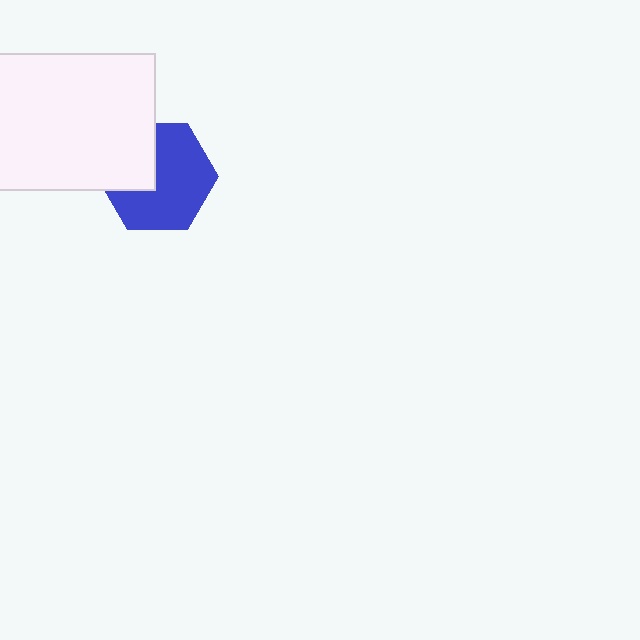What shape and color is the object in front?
The object in front is a white rectangle.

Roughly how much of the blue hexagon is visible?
Most of it is visible (roughly 68%).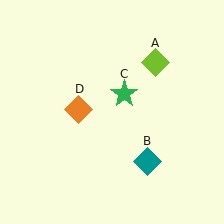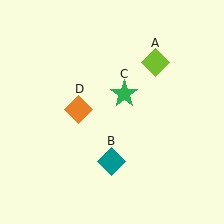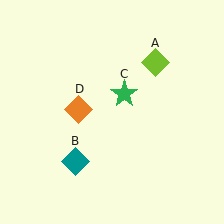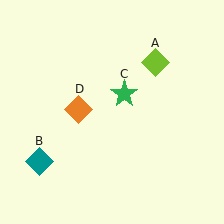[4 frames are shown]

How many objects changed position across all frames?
1 object changed position: teal diamond (object B).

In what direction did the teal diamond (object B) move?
The teal diamond (object B) moved left.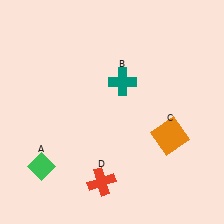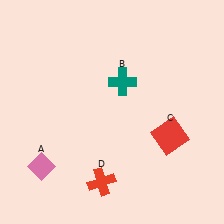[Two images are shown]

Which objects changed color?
A changed from green to pink. C changed from orange to red.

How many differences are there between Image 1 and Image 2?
There are 2 differences between the two images.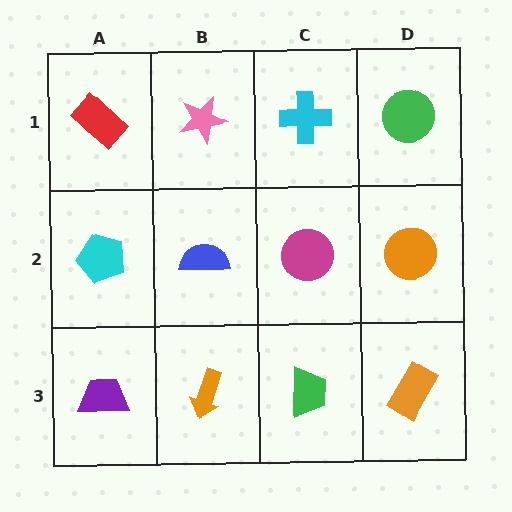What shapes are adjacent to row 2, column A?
A red rectangle (row 1, column A), a purple trapezoid (row 3, column A), a blue semicircle (row 2, column B).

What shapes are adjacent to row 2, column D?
A green circle (row 1, column D), an orange rectangle (row 3, column D), a magenta circle (row 2, column C).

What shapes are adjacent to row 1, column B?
A blue semicircle (row 2, column B), a red rectangle (row 1, column A), a cyan cross (row 1, column C).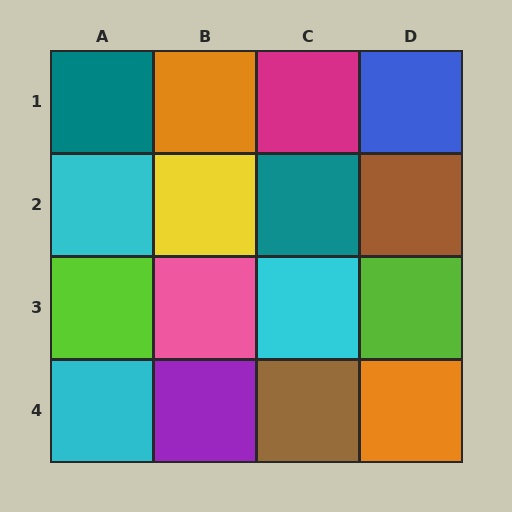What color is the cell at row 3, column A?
Lime.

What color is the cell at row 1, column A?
Teal.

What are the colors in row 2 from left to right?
Cyan, yellow, teal, brown.